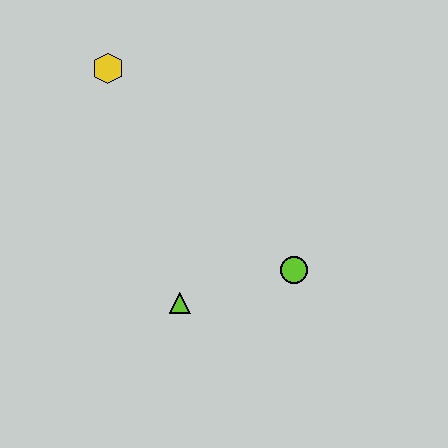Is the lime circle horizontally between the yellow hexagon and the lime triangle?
No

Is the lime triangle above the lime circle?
No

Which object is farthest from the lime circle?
The yellow hexagon is farthest from the lime circle.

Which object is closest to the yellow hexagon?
The lime triangle is closest to the yellow hexagon.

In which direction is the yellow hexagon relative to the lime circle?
The yellow hexagon is above the lime circle.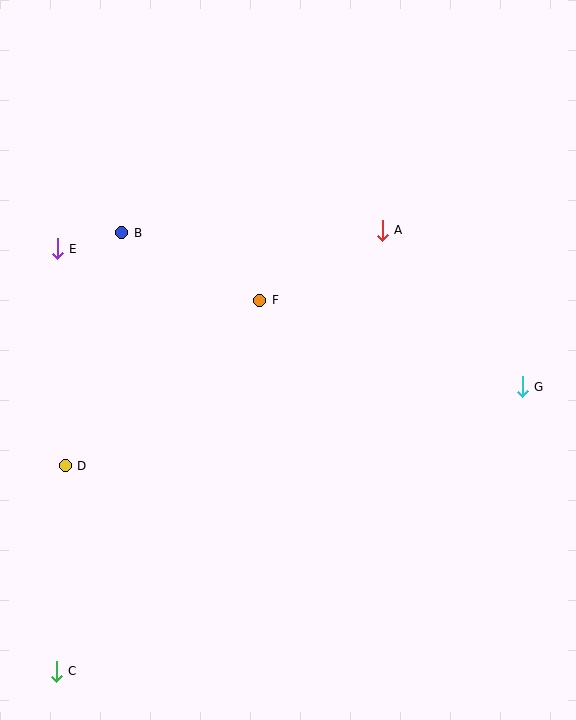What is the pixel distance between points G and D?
The distance between G and D is 464 pixels.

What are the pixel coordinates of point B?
Point B is at (122, 233).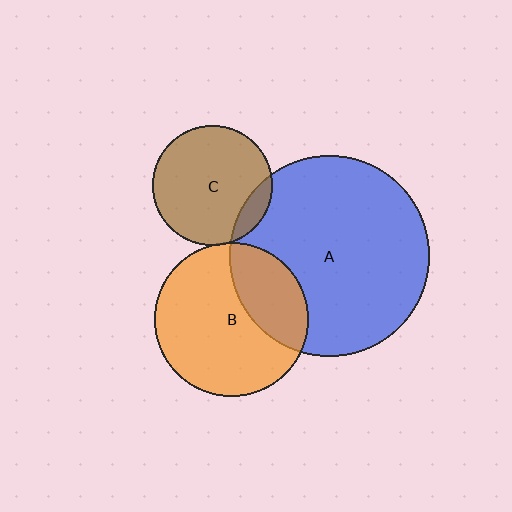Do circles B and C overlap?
Yes.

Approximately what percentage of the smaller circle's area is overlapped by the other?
Approximately 5%.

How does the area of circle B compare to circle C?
Approximately 1.6 times.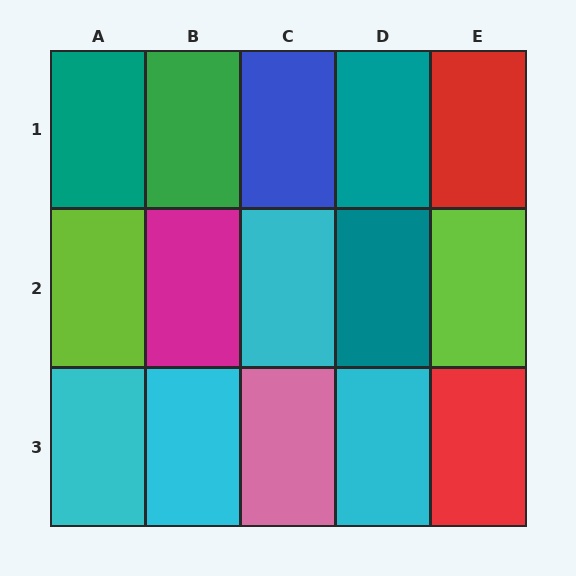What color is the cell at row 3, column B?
Cyan.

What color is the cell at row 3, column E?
Red.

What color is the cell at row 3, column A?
Cyan.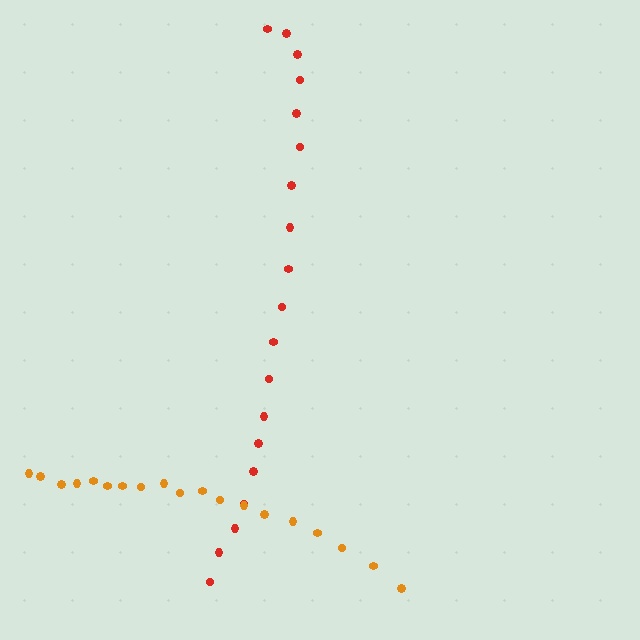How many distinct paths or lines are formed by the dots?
There are 2 distinct paths.